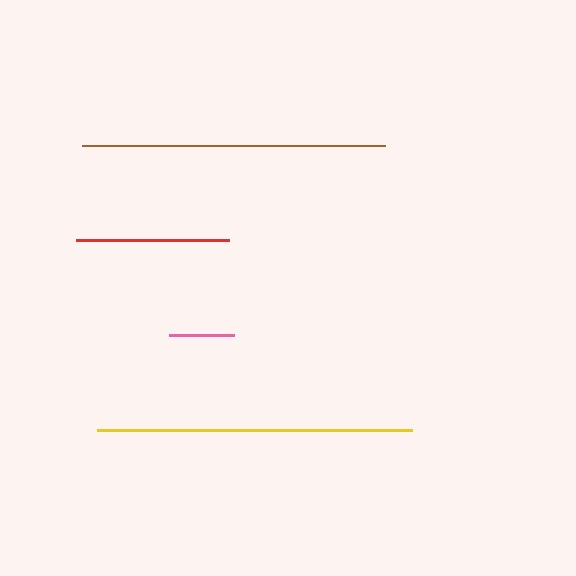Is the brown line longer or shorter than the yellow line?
The yellow line is longer than the brown line.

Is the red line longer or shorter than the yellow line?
The yellow line is longer than the red line.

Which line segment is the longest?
The yellow line is the longest at approximately 315 pixels.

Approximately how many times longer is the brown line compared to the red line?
The brown line is approximately 2.0 times the length of the red line.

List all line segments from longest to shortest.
From longest to shortest: yellow, brown, red, pink.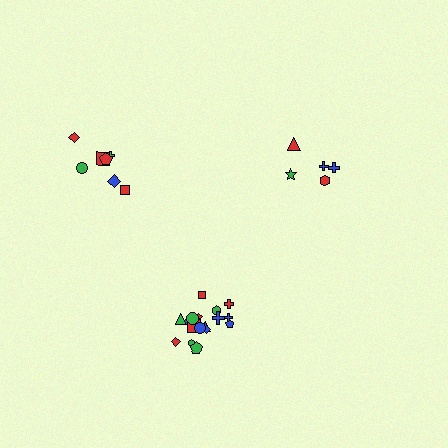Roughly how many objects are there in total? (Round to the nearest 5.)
Roughly 30 objects in total.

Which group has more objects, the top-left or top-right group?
The top-left group.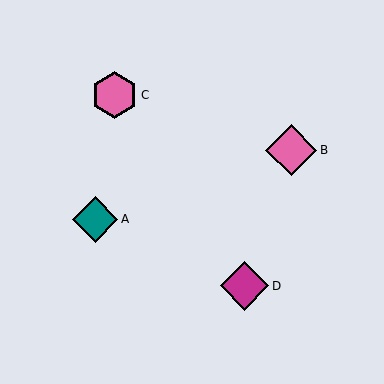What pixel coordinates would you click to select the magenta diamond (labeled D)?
Click at (245, 286) to select the magenta diamond D.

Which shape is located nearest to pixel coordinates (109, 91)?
The pink hexagon (labeled C) at (114, 95) is nearest to that location.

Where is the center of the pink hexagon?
The center of the pink hexagon is at (114, 95).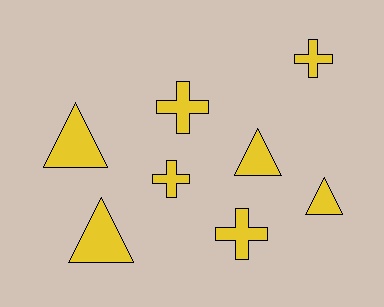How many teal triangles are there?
There are no teal triangles.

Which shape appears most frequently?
Triangle, with 4 objects.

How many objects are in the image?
There are 8 objects.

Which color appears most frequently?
Yellow, with 8 objects.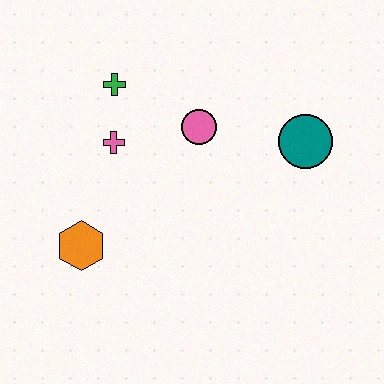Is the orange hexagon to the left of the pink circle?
Yes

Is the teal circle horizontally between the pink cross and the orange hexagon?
No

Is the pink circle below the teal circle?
No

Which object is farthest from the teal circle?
The orange hexagon is farthest from the teal circle.